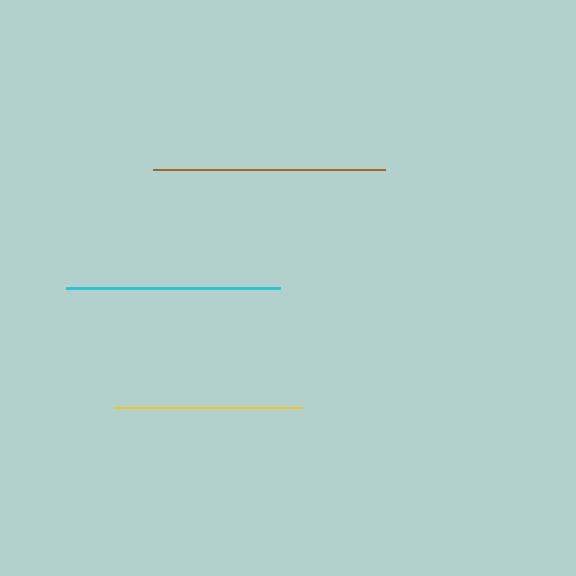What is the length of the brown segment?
The brown segment is approximately 232 pixels long.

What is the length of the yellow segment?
The yellow segment is approximately 188 pixels long.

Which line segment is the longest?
The brown line is the longest at approximately 232 pixels.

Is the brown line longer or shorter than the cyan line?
The brown line is longer than the cyan line.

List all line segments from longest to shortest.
From longest to shortest: brown, cyan, yellow.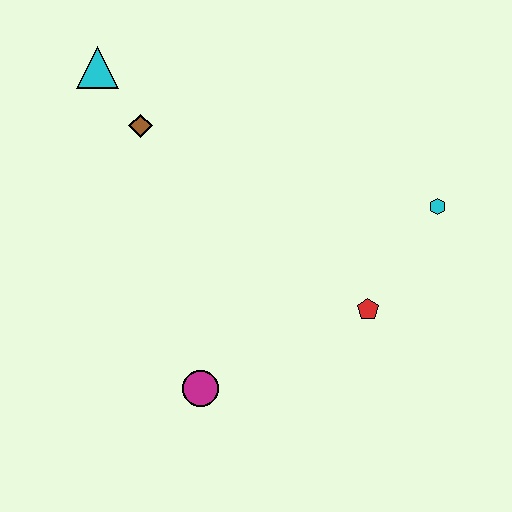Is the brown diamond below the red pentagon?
No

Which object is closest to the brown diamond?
The cyan triangle is closest to the brown diamond.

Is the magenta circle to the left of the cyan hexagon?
Yes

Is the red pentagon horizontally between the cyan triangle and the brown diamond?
No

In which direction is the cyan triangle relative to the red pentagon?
The cyan triangle is to the left of the red pentagon.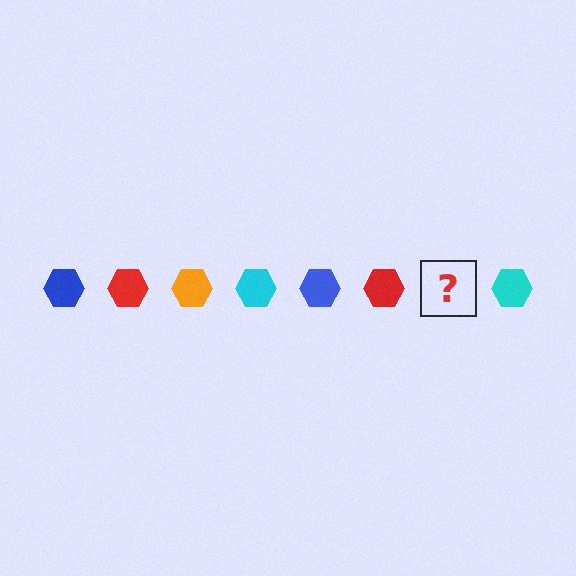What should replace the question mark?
The question mark should be replaced with an orange hexagon.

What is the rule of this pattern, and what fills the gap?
The rule is that the pattern cycles through blue, red, orange, cyan hexagons. The gap should be filled with an orange hexagon.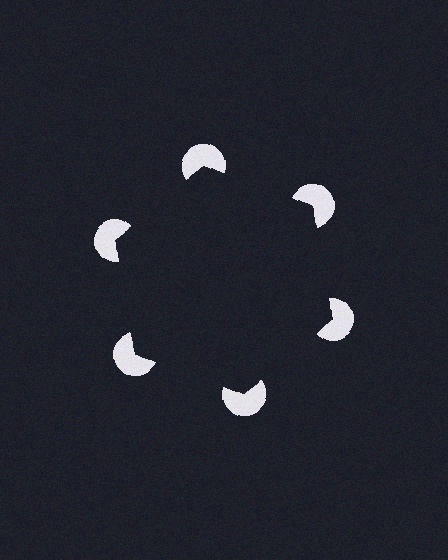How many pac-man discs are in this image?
There are 6 — one at each vertex of the illusory hexagon.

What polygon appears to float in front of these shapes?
An illusory hexagon — its edges are inferred from the aligned wedge cuts in the pac-man discs, not physically drawn.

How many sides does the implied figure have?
6 sides.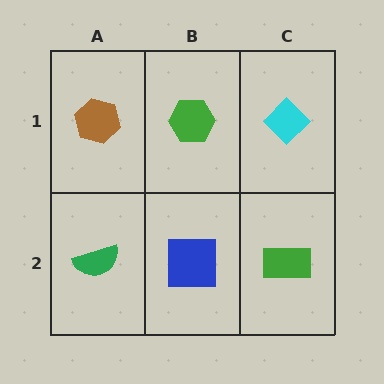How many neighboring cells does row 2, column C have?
2.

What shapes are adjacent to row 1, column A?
A green semicircle (row 2, column A), a green hexagon (row 1, column B).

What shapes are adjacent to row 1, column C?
A green rectangle (row 2, column C), a green hexagon (row 1, column B).